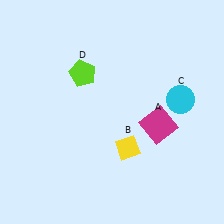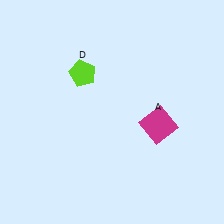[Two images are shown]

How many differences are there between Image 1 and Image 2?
There are 2 differences between the two images.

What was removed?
The yellow diamond (B), the cyan circle (C) were removed in Image 2.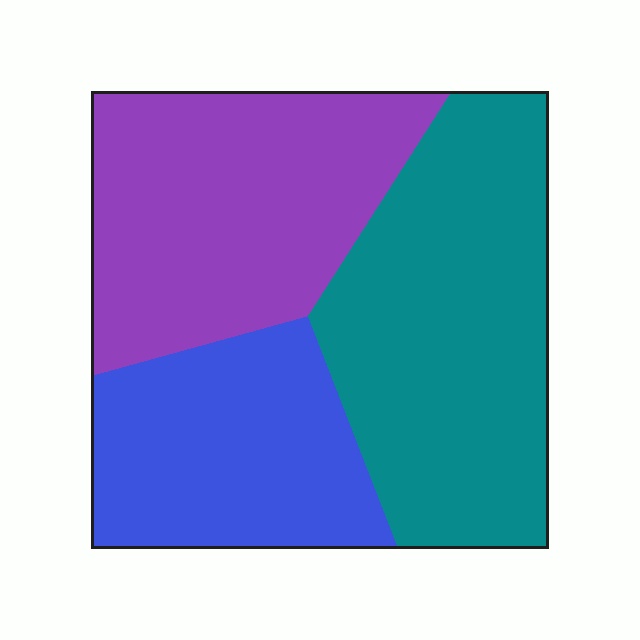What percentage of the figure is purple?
Purple covers about 35% of the figure.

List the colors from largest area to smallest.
From largest to smallest: teal, purple, blue.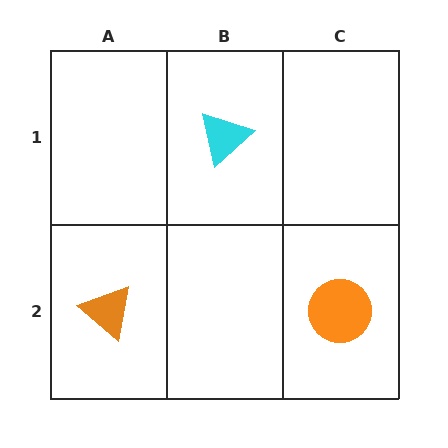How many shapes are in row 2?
2 shapes.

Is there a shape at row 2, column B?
No, that cell is empty.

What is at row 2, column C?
An orange circle.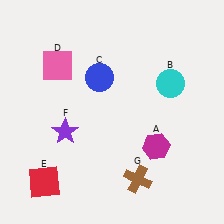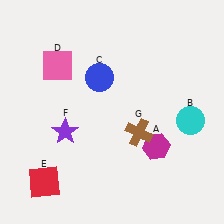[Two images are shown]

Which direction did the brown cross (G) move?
The brown cross (G) moved up.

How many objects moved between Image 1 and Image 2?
2 objects moved between the two images.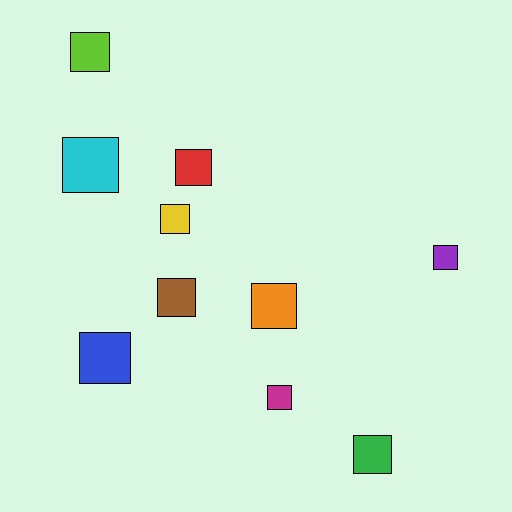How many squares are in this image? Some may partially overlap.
There are 10 squares.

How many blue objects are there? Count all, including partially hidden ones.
There is 1 blue object.